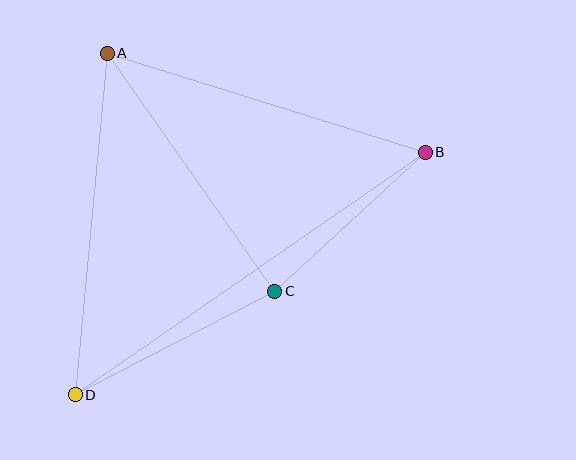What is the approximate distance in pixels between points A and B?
The distance between A and B is approximately 333 pixels.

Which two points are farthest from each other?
Points B and D are farthest from each other.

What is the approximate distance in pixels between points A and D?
The distance between A and D is approximately 343 pixels.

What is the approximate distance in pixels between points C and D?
The distance between C and D is approximately 225 pixels.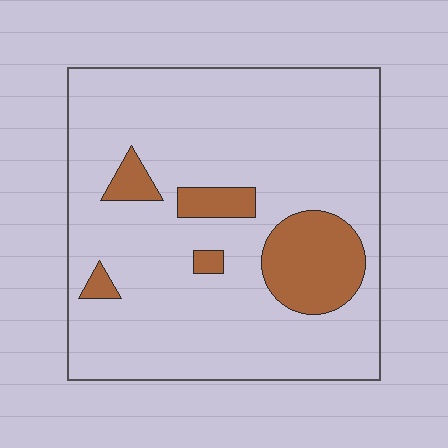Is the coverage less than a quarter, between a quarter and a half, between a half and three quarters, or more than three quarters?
Less than a quarter.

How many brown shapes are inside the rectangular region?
5.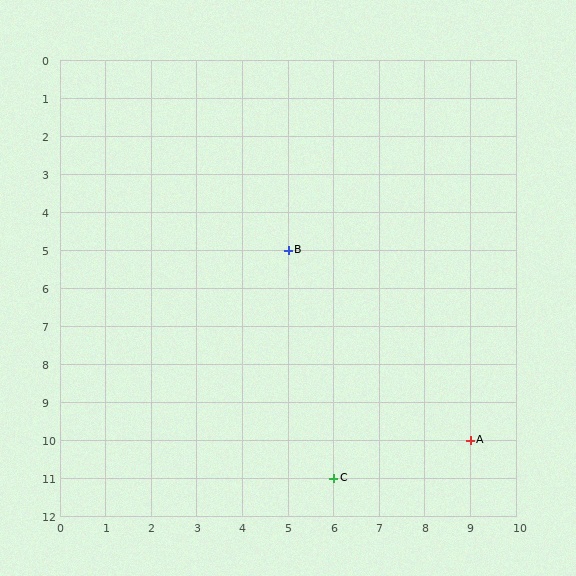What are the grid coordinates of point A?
Point A is at grid coordinates (9, 10).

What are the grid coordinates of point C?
Point C is at grid coordinates (6, 11).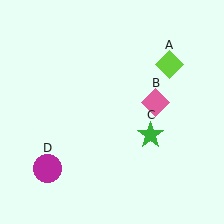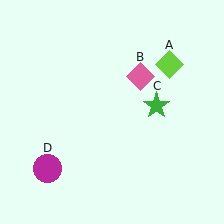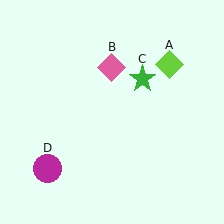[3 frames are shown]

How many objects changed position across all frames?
2 objects changed position: pink diamond (object B), green star (object C).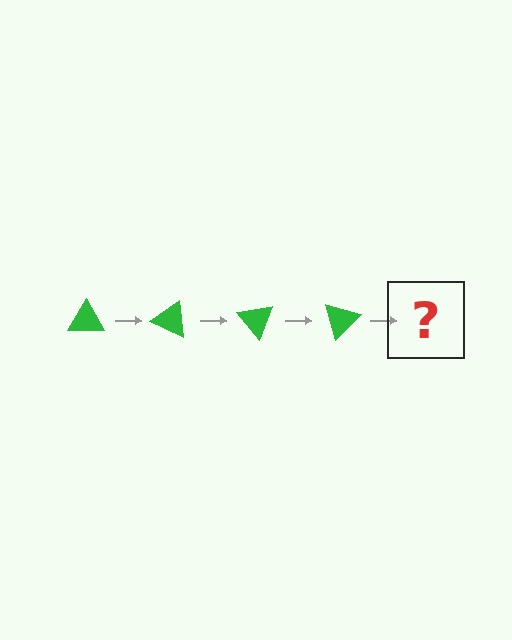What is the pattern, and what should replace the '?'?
The pattern is that the triangle rotates 25 degrees each step. The '?' should be a green triangle rotated 100 degrees.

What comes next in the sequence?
The next element should be a green triangle rotated 100 degrees.